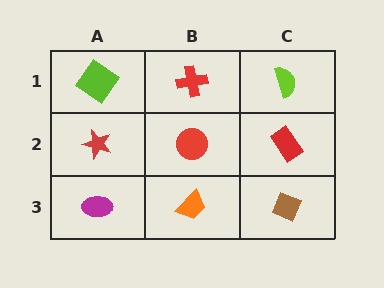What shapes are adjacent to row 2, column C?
A lime semicircle (row 1, column C), a brown diamond (row 3, column C), a red circle (row 2, column B).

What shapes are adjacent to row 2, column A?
A lime diamond (row 1, column A), a magenta ellipse (row 3, column A), a red circle (row 2, column B).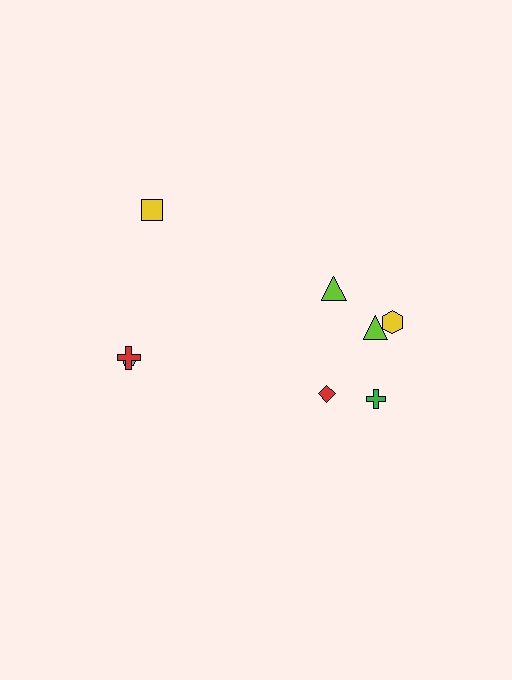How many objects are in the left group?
There are 3 objects.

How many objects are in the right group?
There are 5 objects.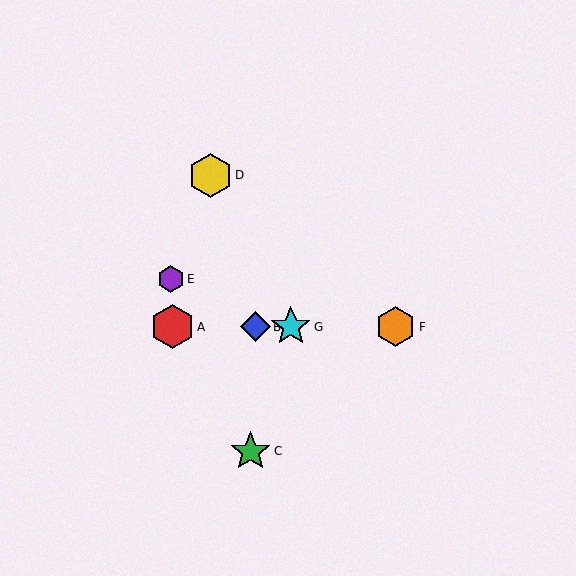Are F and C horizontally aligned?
No, F is at y≈327 and C is at y≈451.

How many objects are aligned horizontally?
4 objects (A, B, F, G) are aligned horizontally.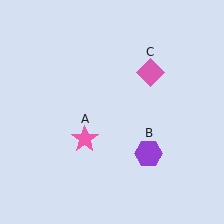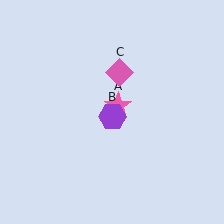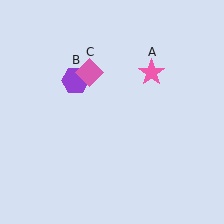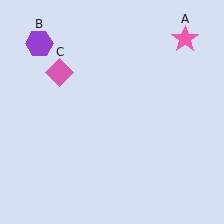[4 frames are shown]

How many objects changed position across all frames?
3 objects changed position: pink star (object A), purple hexagon (object B), pink diamond (object C).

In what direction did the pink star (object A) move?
The pink star (object A) moved up and to the right.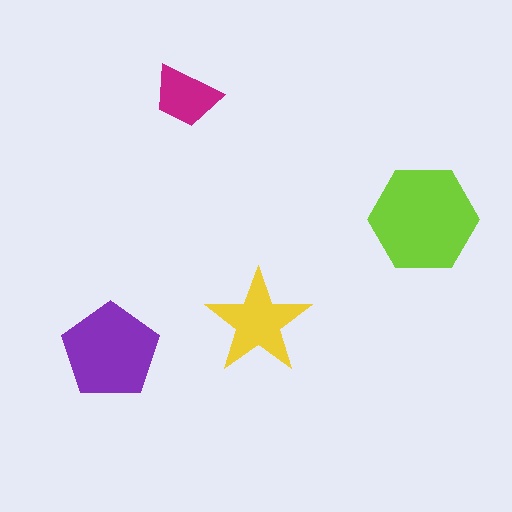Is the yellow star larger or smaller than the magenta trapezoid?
Larger.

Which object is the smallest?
The magenta trapezoid.